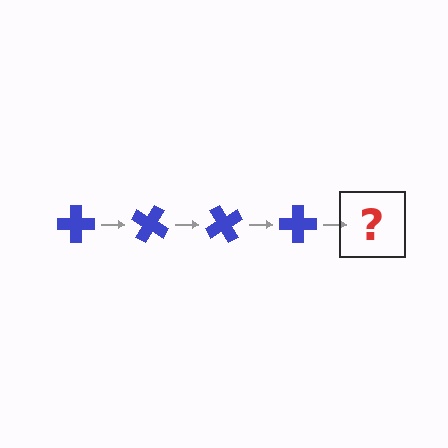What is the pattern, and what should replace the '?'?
The pattern is that the cross rotates 30 degrees each step. The '?' should be a blue cross rotated 120 degrees.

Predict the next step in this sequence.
The next step is a blue cross rotated 120 degrees.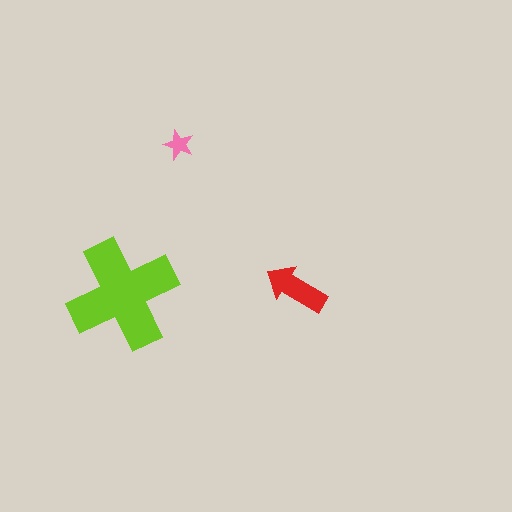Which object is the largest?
The lime cross.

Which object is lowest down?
The lime cross is bottommost.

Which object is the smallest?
The pink star.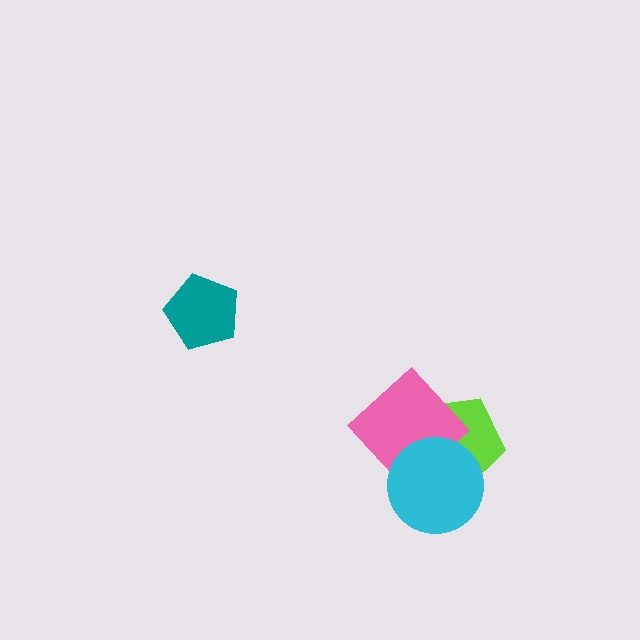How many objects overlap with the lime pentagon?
2 objects overlap with the lime pentagon.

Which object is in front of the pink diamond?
The cyan circle is in front of the pink diamond.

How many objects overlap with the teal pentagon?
0 objects overlap with the teal pentagon.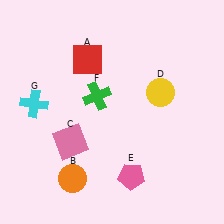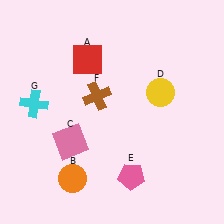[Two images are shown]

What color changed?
The cross (F) changed from green in Image 1 to brown in Image 2.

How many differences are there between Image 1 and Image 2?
There is 1 difference between the two images.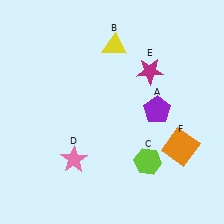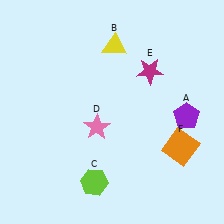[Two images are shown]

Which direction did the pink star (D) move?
The pink star (D) moved up.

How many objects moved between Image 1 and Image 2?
3 objects moved between the two images.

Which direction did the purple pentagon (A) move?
The purple pentagon (A) moved right.